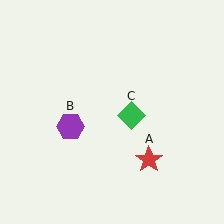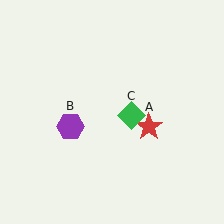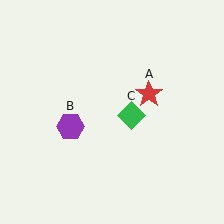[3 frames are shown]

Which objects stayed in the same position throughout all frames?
Purple hexagon (object B) and green diamond (object C) remained stationary.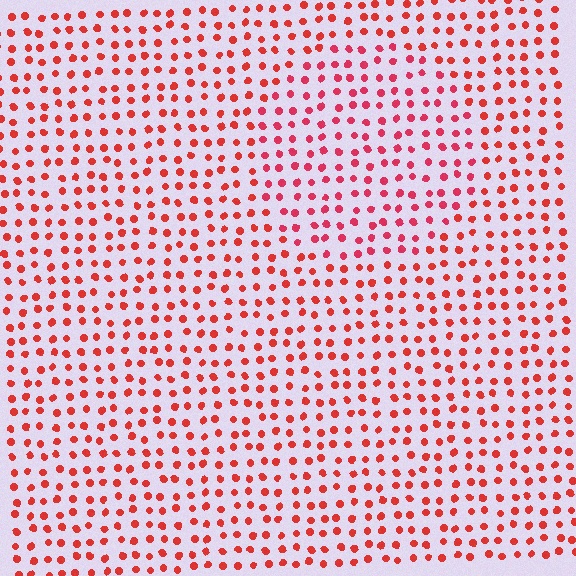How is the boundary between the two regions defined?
The boundary is defined purely by a slight shift in hue (about 16 degrees). Spacing, size, and orientation are identical on both sides.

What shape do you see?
I see a circle.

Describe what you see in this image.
The image is filled with small red elements in a uniform arrangement. A circle-shaped region is visible where the elements are tinted to a slightly different hue, forming a subtle color boundary.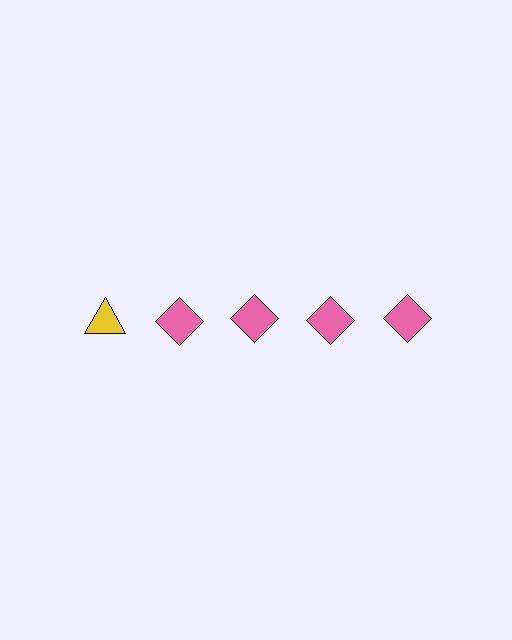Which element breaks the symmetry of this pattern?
The yellow triangle in the top row, leftmost column breaks the symmetry. All other shapes are pink diamonds.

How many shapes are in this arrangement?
There are 5 shapes arranged in a grid pattern.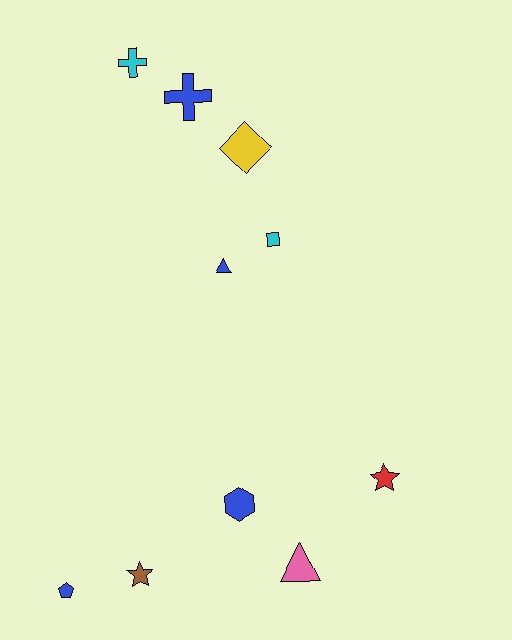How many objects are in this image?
There are 10 objects.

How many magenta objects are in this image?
There are no magenta objects.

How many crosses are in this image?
There are 2 crosses.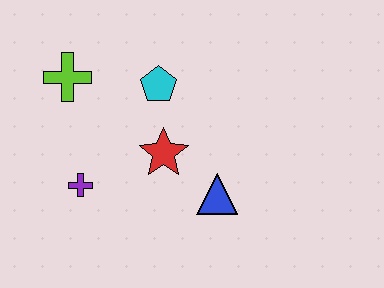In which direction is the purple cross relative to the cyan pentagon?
The purple cross is below the cyan pentagon.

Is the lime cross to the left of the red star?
Yes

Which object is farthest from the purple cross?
The blue triangle is farthest from the purple cross.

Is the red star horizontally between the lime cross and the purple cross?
No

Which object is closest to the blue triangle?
The red star is closest to the blue triangle.